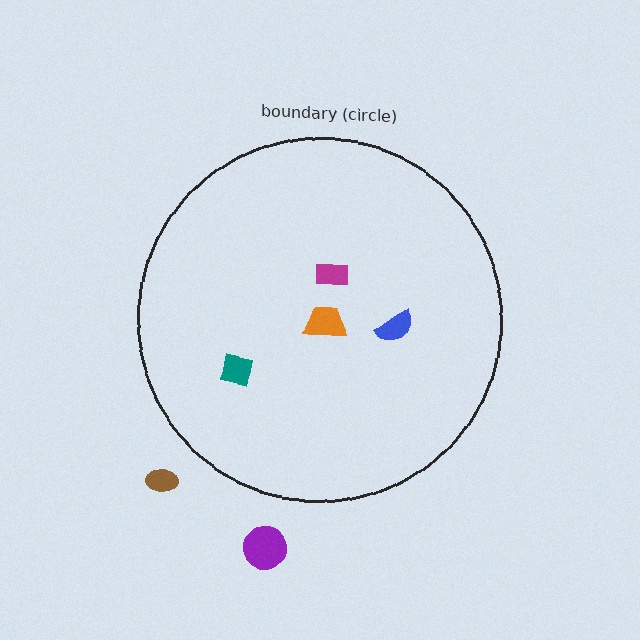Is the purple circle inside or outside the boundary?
Outside.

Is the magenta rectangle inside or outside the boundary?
Inside.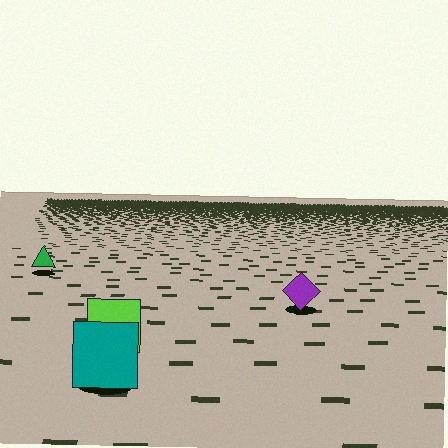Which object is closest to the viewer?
The teal square is closest. The texture marks near it are larger and more spread out.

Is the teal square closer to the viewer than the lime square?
Yes. The teal square is closer — you can tell from the texture gradient: the ground texture is coarser near it.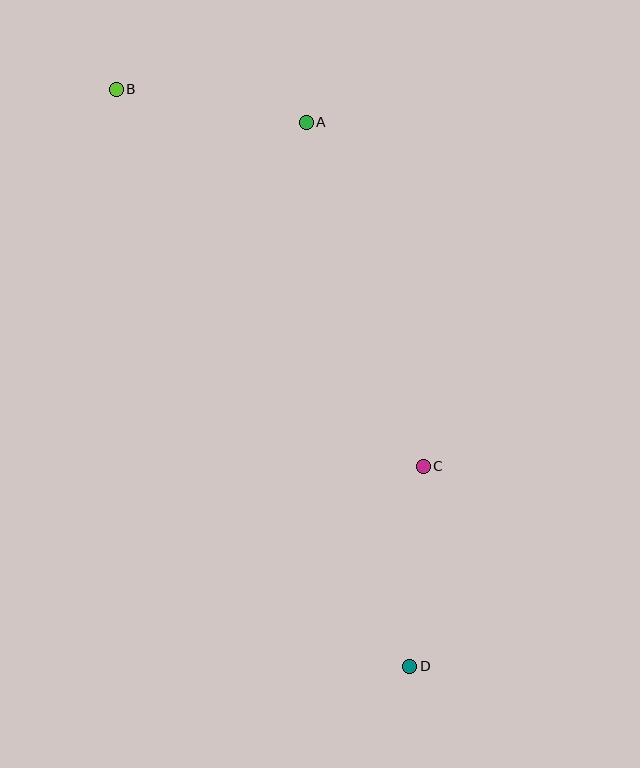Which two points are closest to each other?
Points A and B are closest to each other.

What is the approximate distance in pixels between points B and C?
The distance between B and C is approximately 486 pixels.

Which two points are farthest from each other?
Points B and D are farthest from each other.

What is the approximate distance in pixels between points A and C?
The distance between A and C is approximately 363 pixels.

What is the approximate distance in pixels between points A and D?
The distance between A and D is approximately 554 pixels.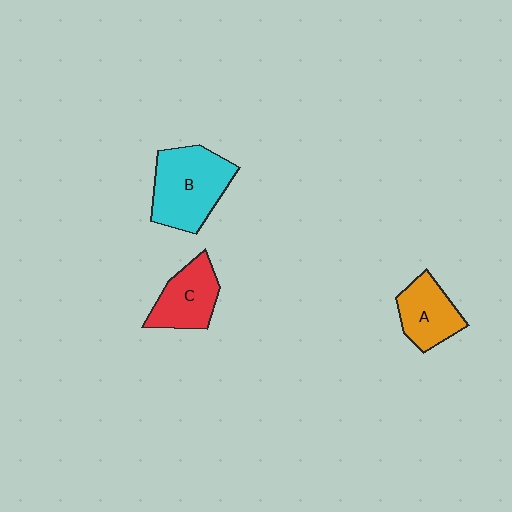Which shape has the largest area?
Shape B (cyan).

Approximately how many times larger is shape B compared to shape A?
Approximately 1.6 times.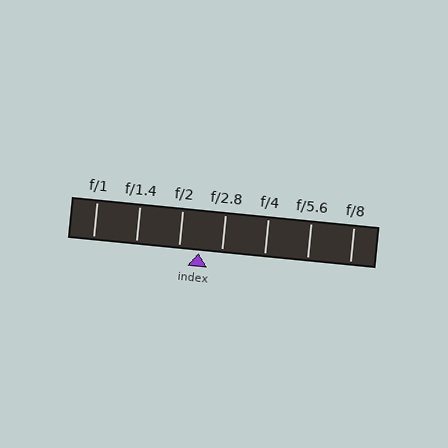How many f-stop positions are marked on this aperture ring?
There are 7 f-stop positions marked.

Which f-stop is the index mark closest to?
The index mark is closest to f/2.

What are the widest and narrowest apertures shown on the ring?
The widest aperture shown is f/1 and the narrowest is f/8.